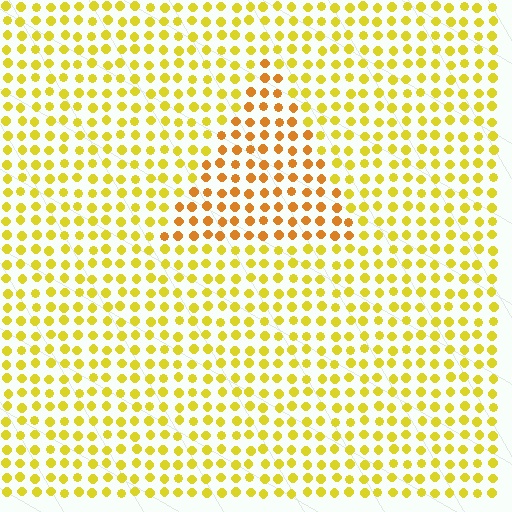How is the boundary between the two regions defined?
The boundary is defined purely by a slight shift in hue (about 28 degrees). Spacing, size, and orientation are identical on both sides.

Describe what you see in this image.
The image is filled with small yellow elements in a uniform arrangement. A triangle-shaped region is visible where the elements are tinted to a slightly different hue, forming a subtle color boundary.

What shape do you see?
I see a triangle.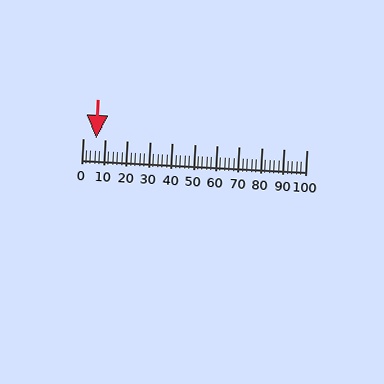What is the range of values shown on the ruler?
The ruler shows values from 0 to 100.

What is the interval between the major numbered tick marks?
The major tick marks are spaced 10 units apart.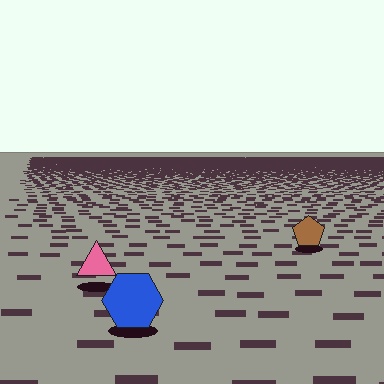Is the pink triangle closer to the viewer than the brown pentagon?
Yes. The pink triangle is closer — you can tell from the texture gradient: the ground texture is coarser near it.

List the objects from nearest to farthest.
From nearest to farthest: the blue hexagon, the pink triangle, the brown pentagon.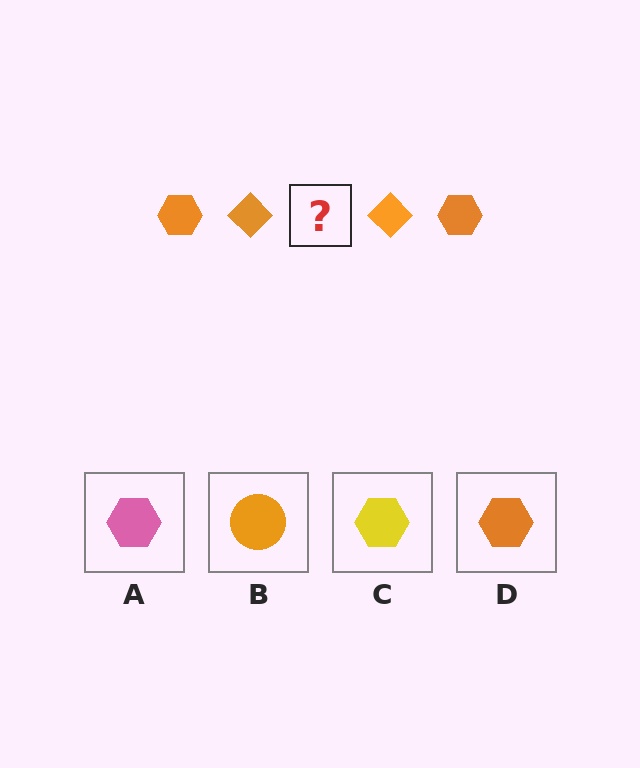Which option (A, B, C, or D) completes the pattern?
D.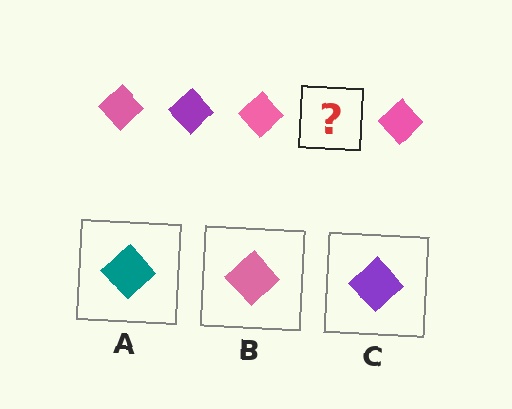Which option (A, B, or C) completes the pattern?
C.